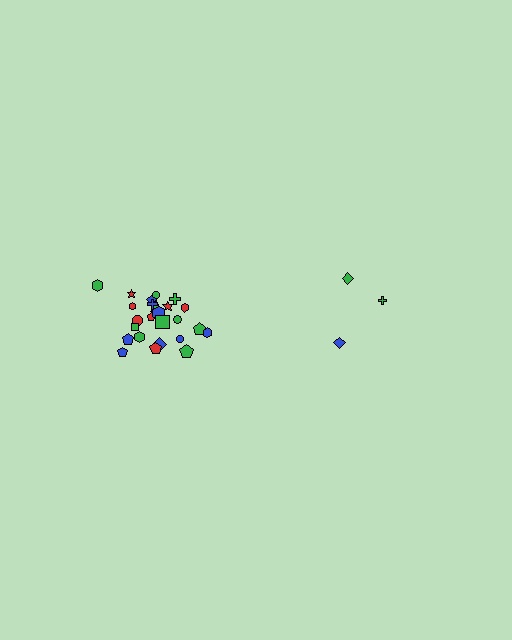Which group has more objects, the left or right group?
The left group.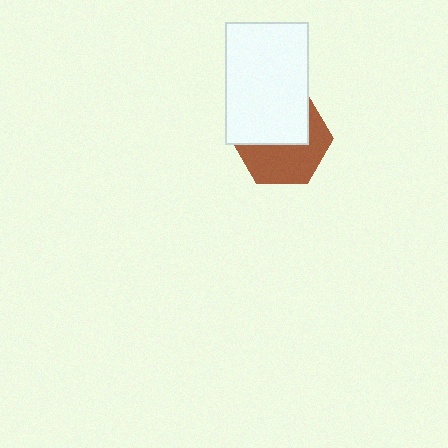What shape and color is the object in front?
The object in front is a white rectangle.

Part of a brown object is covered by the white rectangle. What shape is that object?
It is a hexagon.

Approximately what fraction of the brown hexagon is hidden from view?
Roughly 50% of the brown hexagon is hidden behind the white rectangle.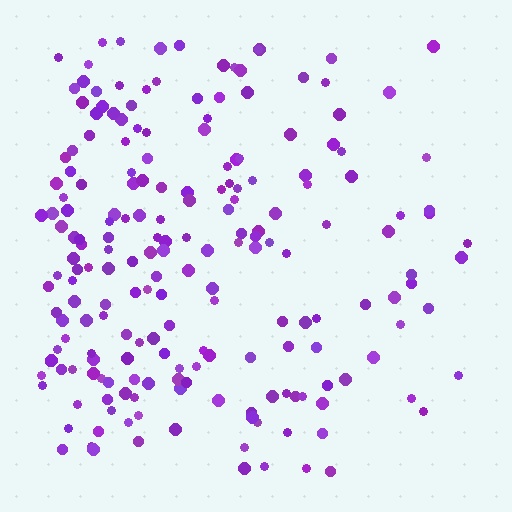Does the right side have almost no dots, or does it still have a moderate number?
Still a moderate number, just noticeably fewer than the left.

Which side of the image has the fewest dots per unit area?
The right.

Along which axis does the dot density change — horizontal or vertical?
Horizontal.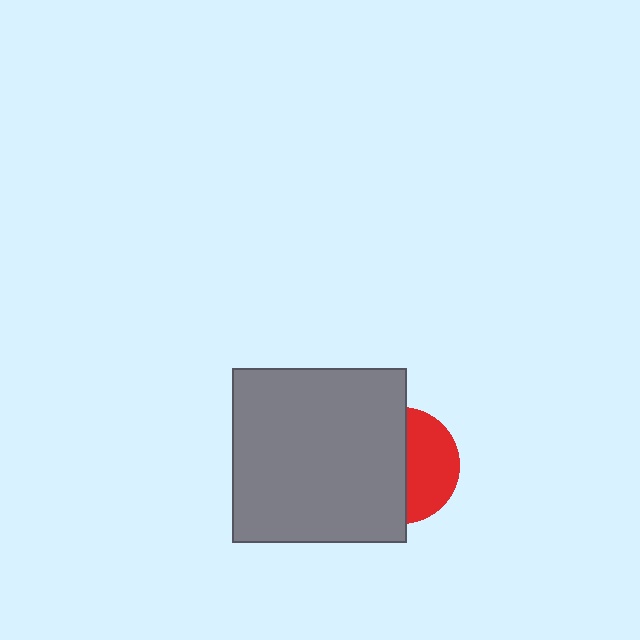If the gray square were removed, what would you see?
You would see the complete red circle.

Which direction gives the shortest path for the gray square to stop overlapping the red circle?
Moving left gives the shortest separation.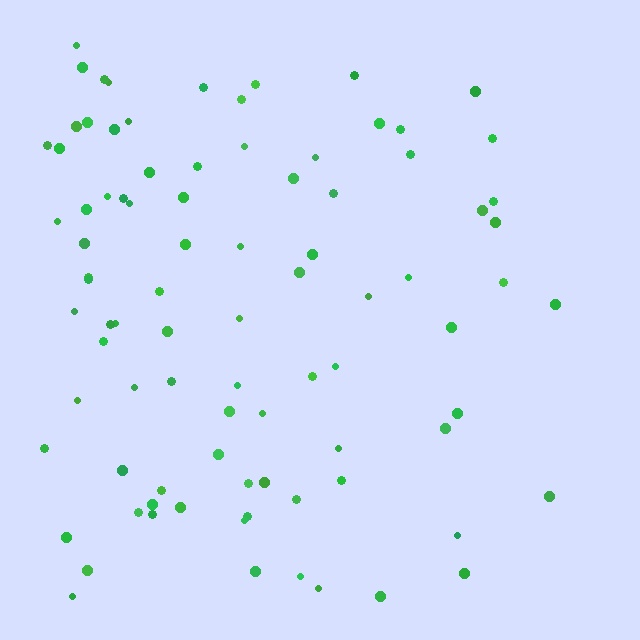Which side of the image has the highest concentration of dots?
The left.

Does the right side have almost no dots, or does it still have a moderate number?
Still a moderate number, just noticeably fewer than the left.